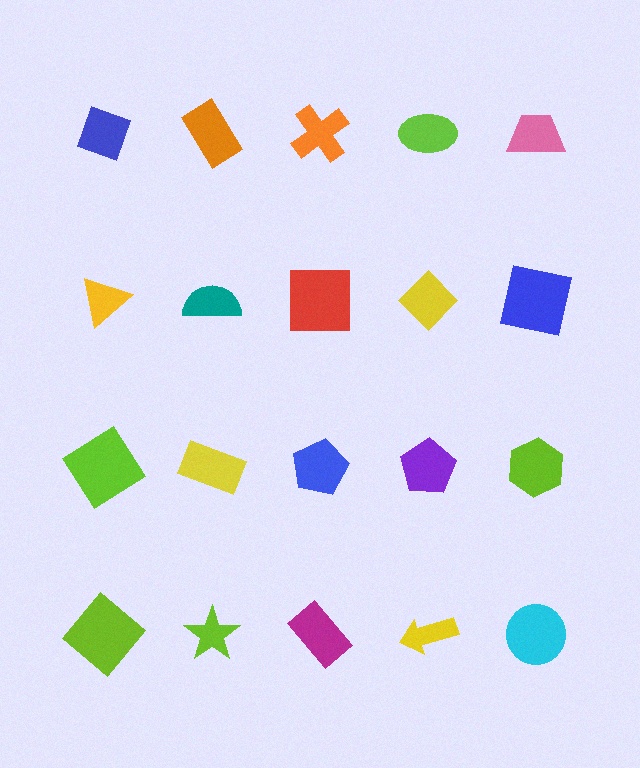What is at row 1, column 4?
A lime ellipse.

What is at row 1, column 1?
A blue diamond.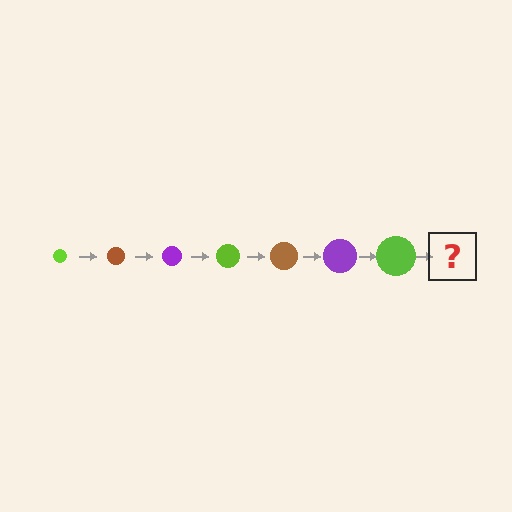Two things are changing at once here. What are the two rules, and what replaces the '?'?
The two rules are that the circle grows larger each step and the color cycles through lime, brown, and purple. The '?' should be a brown circle, larger than the previous one.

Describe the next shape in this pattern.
It should be a brown circle, larger than the previous one.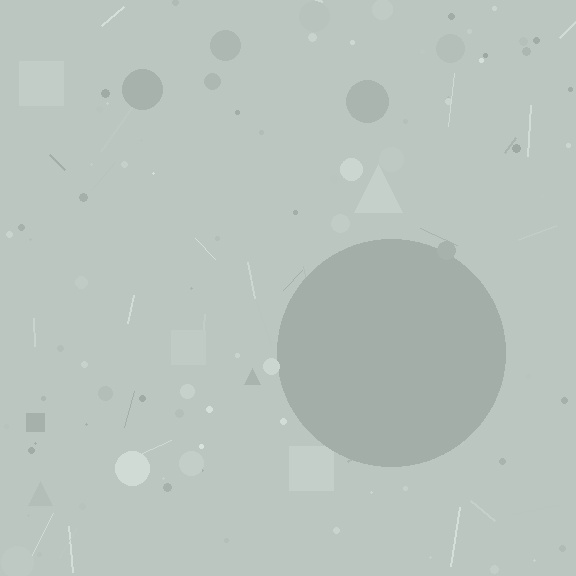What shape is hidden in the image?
A circle is hidden in the image.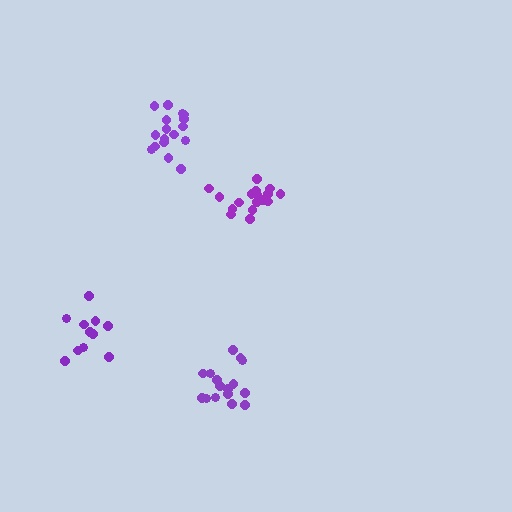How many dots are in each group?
Group 1: 17 dots, Group 2: 17 dots, Group 3: 16 dots, Group 4: 11 dots (61 total).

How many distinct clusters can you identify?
There are 4 distinct clusters.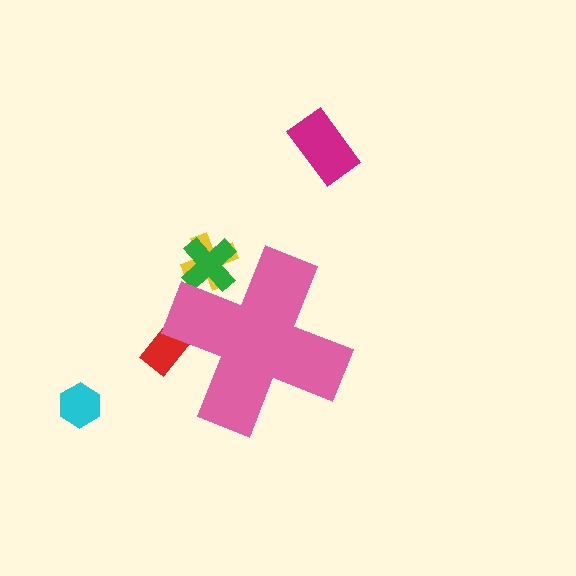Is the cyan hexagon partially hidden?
No, the cyan hexagon is fully visible.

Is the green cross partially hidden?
Yes, the green cross is partially hidden behind the pink cross.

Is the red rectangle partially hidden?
Yes, the red rectangle is partially hidden behind the pink cross.